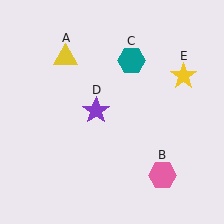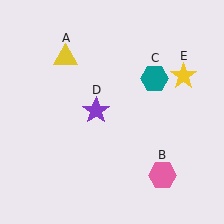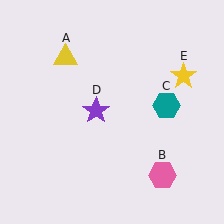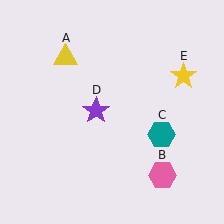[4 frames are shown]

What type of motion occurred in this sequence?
The teal hexagon (object C) rotated clockwise around the center of the scene.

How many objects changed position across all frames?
1 object changed position: teal hexagon (object C).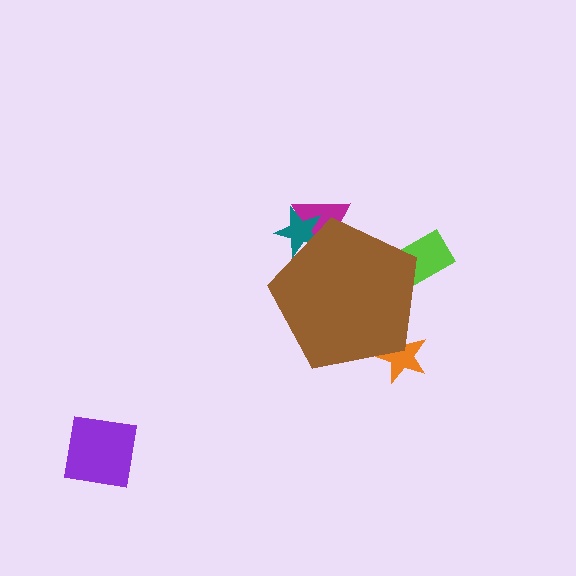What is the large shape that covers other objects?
A brown pentagon.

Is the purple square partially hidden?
No, the purple square is fully visible.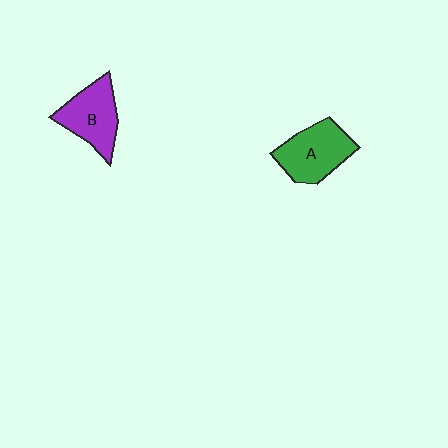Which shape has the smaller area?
Shape B (purple).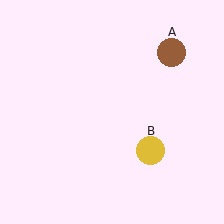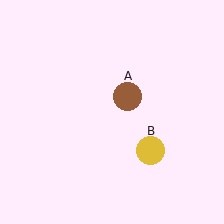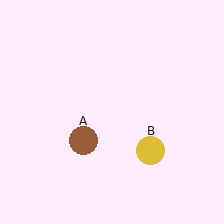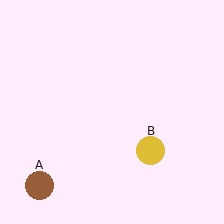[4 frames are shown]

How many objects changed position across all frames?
1 object changed position: brown circle (object A).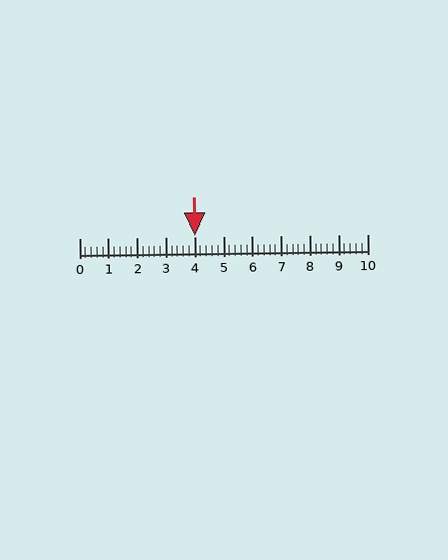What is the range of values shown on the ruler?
The ruler shows values from 0 to 10.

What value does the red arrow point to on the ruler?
The red arrow points to approximately 4.0.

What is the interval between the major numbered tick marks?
The major tick marks are spaced 1 units apart.